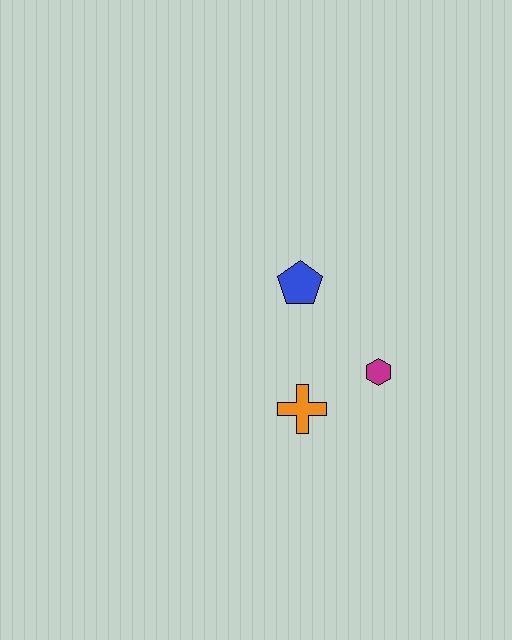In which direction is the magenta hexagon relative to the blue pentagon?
The magenta hexagon is below the blue pentagon.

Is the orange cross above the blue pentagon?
No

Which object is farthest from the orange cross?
The blue pentagon is farthest from the orange cross.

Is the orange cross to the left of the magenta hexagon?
Yes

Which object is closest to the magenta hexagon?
The orange cross is closest to the magenta hexagon.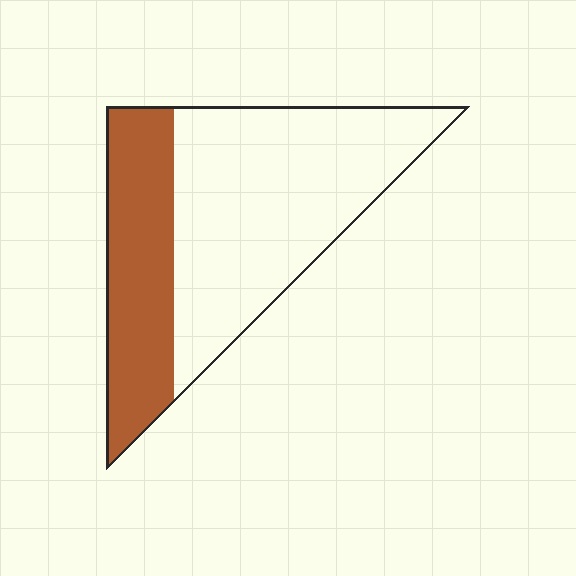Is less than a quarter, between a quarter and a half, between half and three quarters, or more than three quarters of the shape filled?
Between a quarter and a half.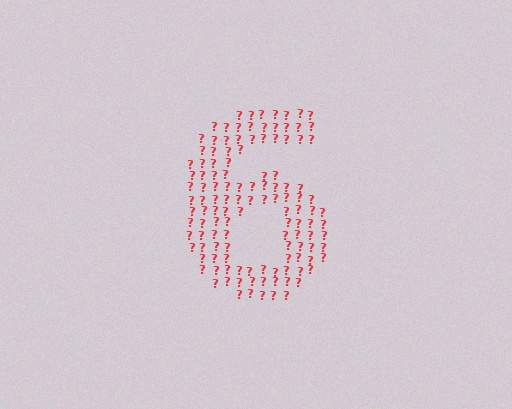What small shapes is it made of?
It is made of small question marks.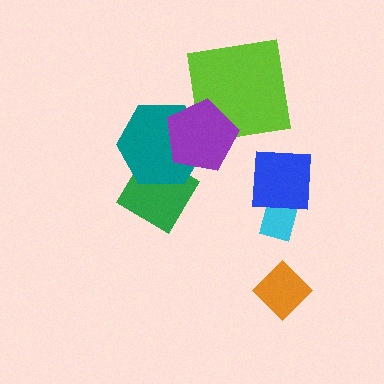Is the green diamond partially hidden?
Yes, it is partially covered by another shape.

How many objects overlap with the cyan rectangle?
1 object overlaps with the cyan rectangle.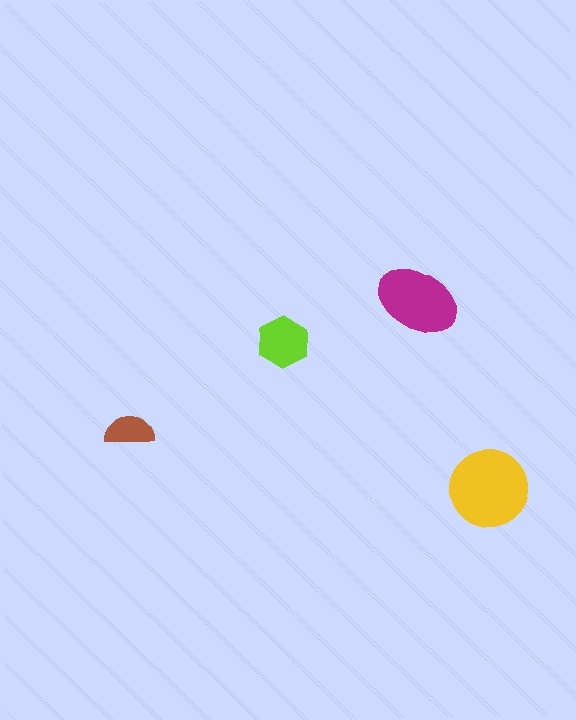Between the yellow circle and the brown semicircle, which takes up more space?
The yellow circle.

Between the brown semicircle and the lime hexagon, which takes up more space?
The lime hexagon.